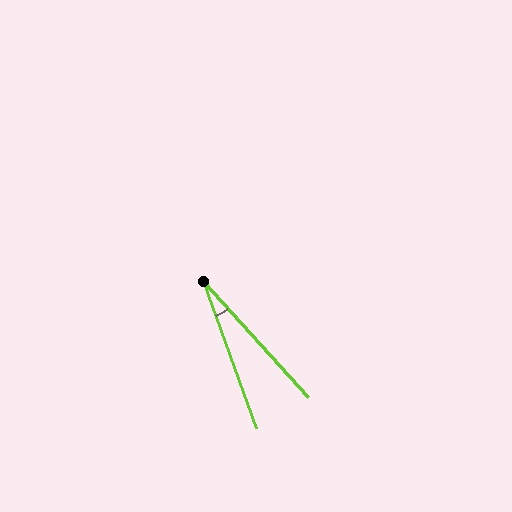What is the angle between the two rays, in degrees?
Approximately 22 degrees.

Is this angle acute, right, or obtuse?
It is acute.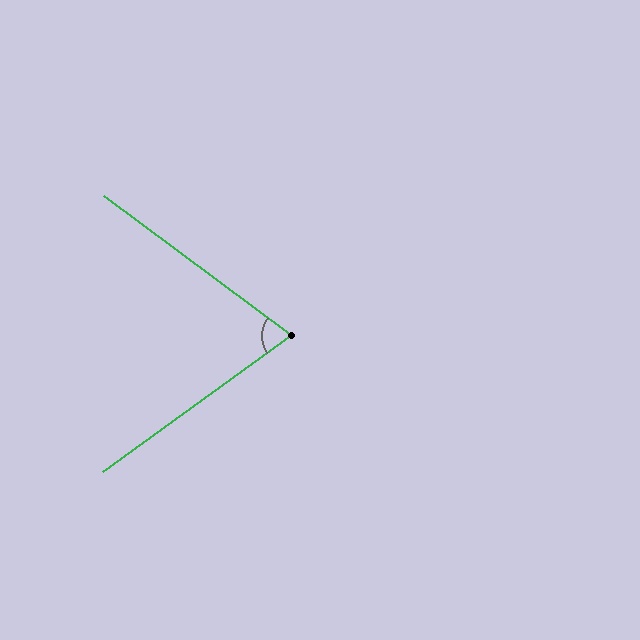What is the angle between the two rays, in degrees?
Approximately 72 degrees.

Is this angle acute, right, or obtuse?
It is acute.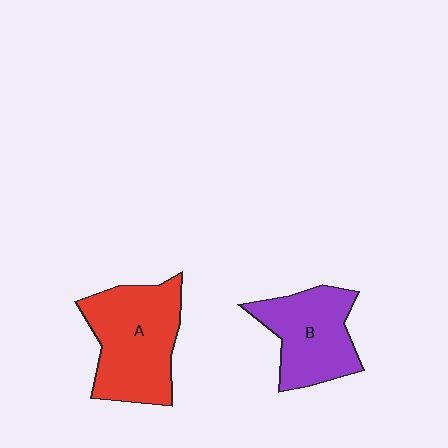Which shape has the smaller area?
Shape B (purple).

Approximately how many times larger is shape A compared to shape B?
Approximately 1.3 times.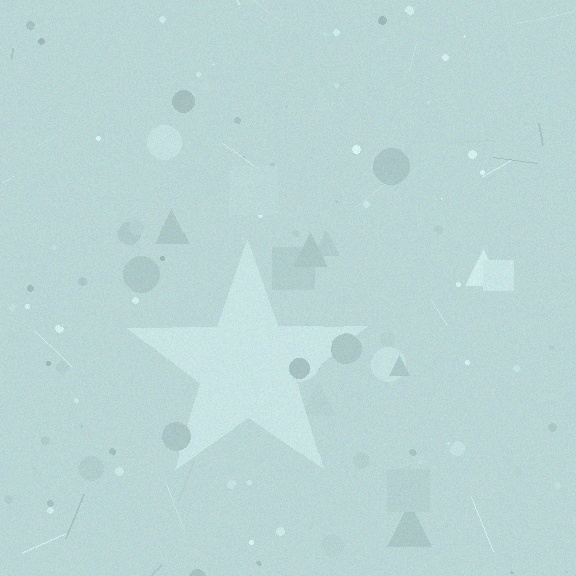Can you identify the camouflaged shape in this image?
The camouflaged shape is a star.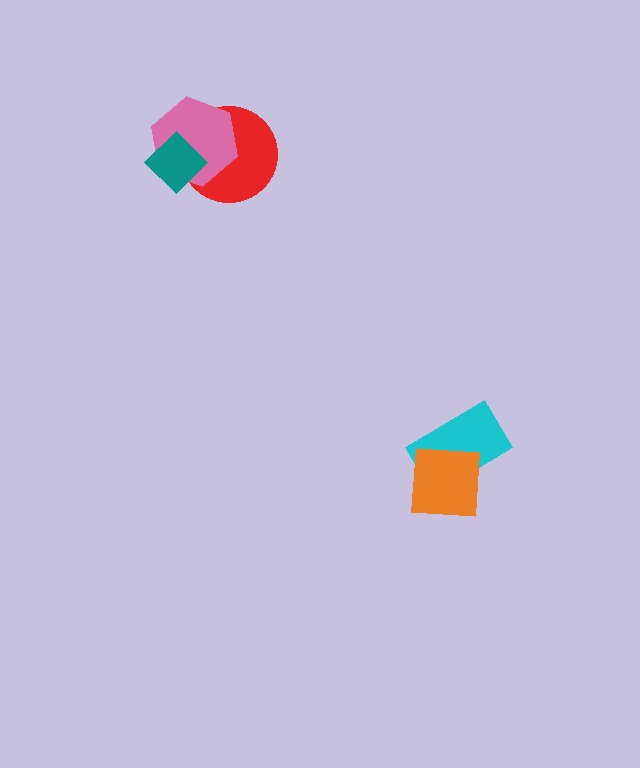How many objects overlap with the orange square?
1 object overlaps with the orange square.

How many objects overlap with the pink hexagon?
2 objects overlap with the pink hexagon.